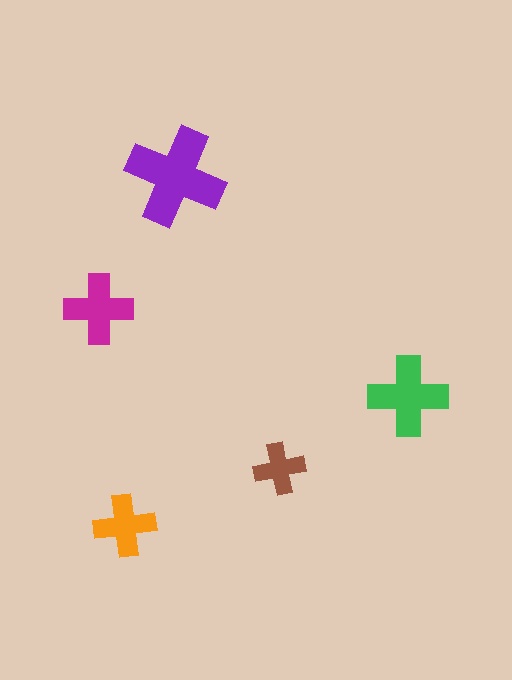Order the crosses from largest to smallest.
the purple one, the green one, the magenta one, the orange one, the brown one.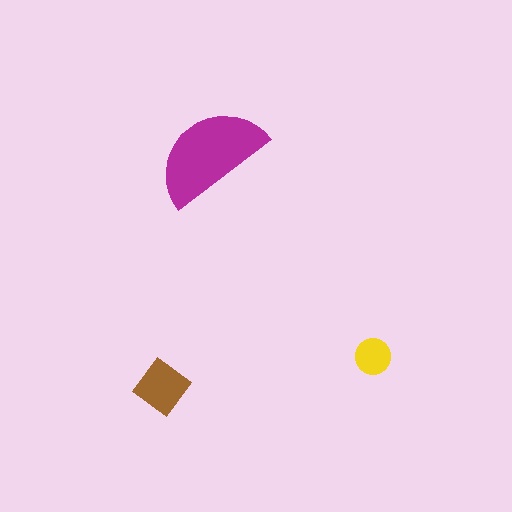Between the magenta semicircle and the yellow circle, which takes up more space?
The magenta semicircle.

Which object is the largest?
The magenta semicircle.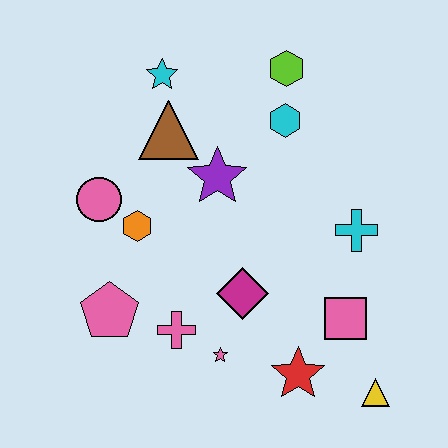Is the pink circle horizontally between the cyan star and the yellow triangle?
No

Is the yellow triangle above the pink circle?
No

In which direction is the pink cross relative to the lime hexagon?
The pink cross is below the lime hexagon.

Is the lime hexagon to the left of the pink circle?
No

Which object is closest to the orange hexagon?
The pink circle is closest to the orange hexagon.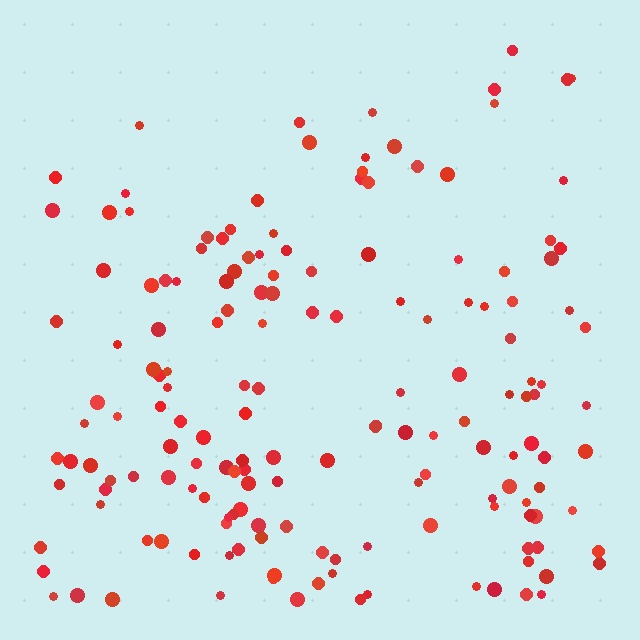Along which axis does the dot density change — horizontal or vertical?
Vertical.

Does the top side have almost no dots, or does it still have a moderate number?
Still a moderate number, just noticeably fewer than the bottom.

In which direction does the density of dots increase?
From top to bottom, with the bottom side densest.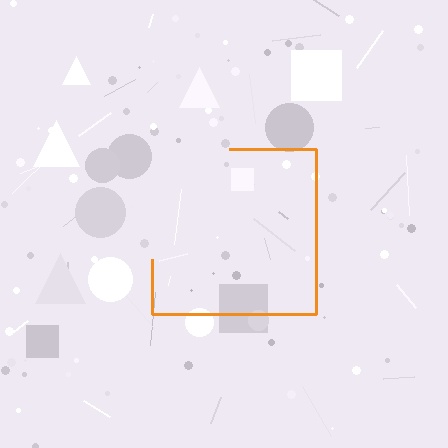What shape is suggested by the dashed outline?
The dashed outline suggests a square.